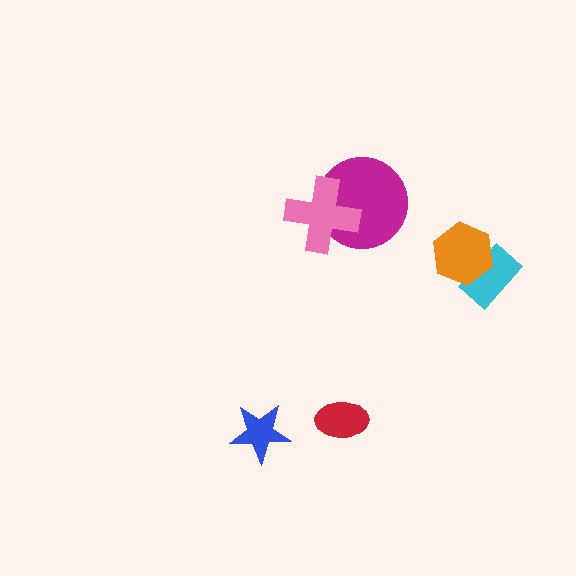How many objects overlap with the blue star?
0 objects overlap with the blue star.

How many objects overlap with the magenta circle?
1 object overlaps with the magenta circle.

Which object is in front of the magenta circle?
The pink cross is in front of the magenta circle.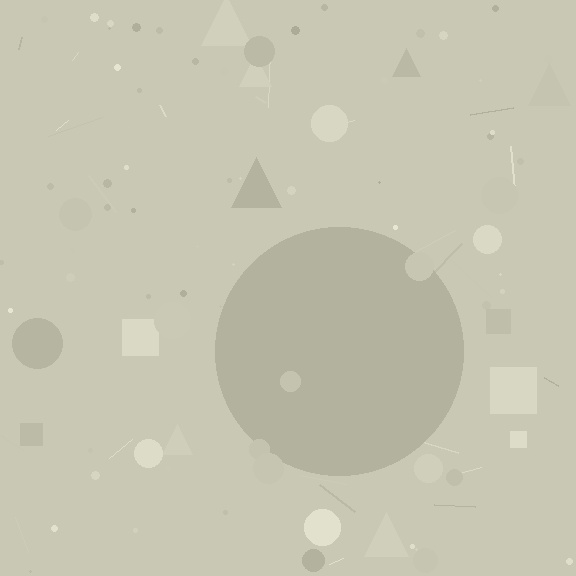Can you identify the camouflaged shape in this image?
The camouflaged shape is a circle.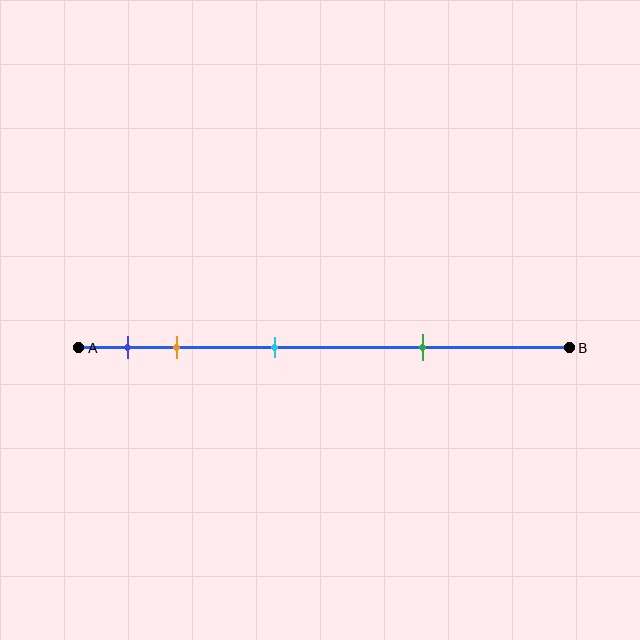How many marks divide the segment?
There are 4 marks dividing the segment.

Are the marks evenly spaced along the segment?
No, the marks are not evenly spaced.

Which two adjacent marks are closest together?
The blue and orange marks are the closest adjacent pair.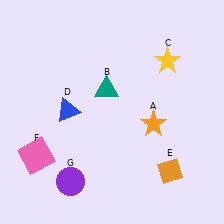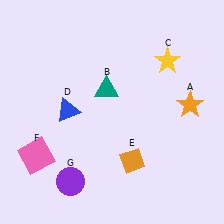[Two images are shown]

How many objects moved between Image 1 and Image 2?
2 objects moved between the two images.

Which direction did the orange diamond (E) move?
The orange diamond (E) moved left.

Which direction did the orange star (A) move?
The orange star (A) moved right.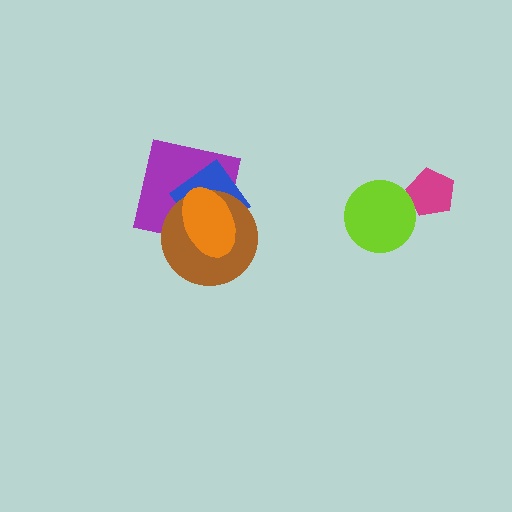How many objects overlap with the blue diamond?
3 objects overlap with the blue diamond.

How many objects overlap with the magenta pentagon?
0 objects overlap with the magenta pentagon.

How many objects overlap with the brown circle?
3 objects overlap with the brown circle.